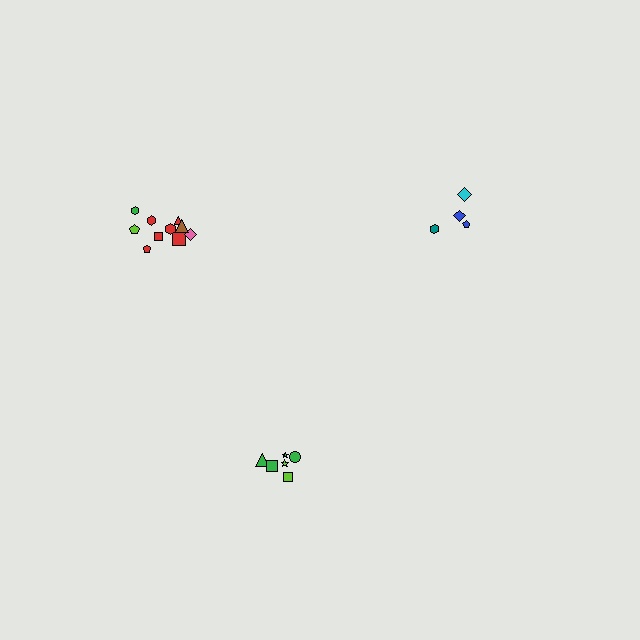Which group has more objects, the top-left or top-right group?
The top-left group.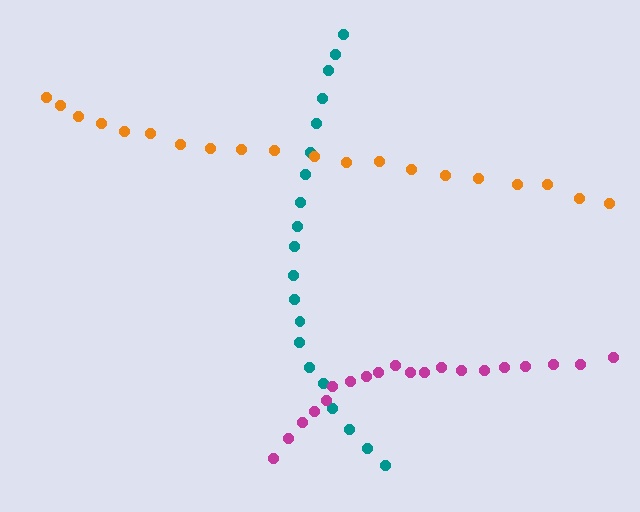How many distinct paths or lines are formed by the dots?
There are 3 distinct paths.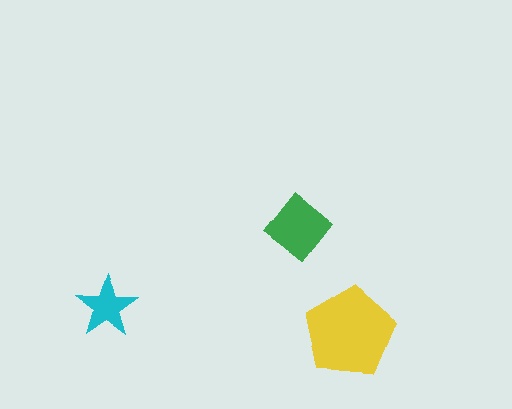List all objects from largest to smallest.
The yellow pentagon, the green diamond, the cyan star.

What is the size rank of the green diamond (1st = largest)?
2nd.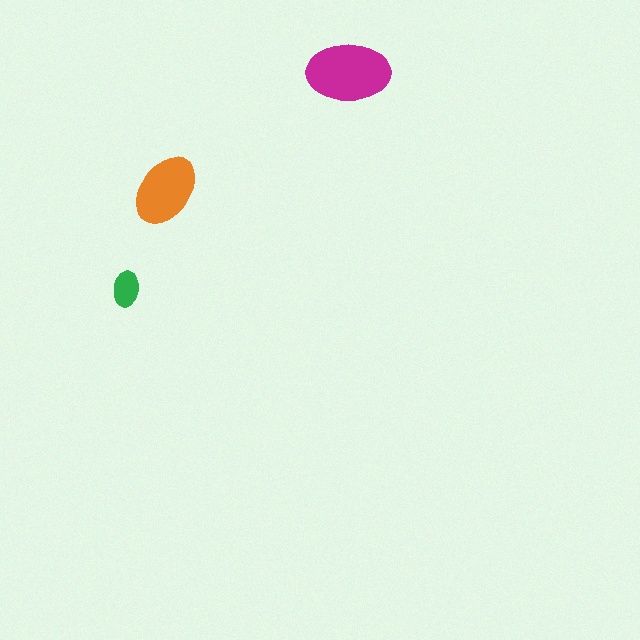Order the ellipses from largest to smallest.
the magenta one, the orange one, the green one.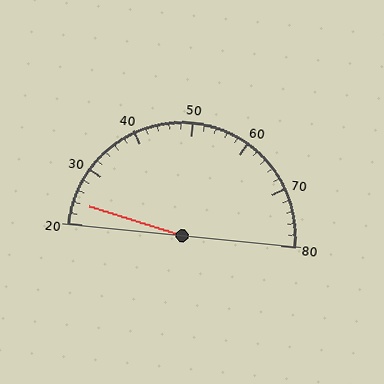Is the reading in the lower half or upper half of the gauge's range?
The reading is in the lower half of the range (20 to 80).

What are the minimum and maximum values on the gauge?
The gauge ranges from 20 to 80.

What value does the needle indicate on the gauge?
The needle indicates approximately 24.